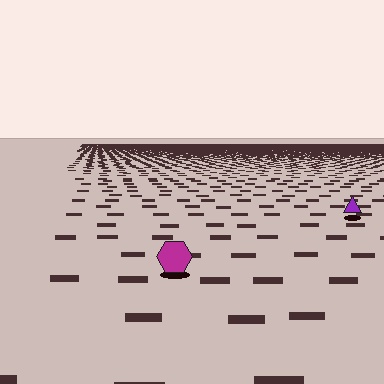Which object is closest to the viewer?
The magenta hexagon is closest. The texture marks near it are larger and more spread out.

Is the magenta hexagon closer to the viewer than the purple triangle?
Yes. The magenta hexagon is closer — you can tell from the texture gradient: the ground texture is coarser near it.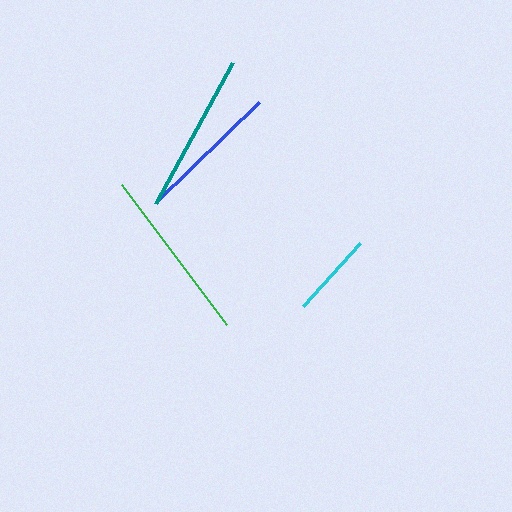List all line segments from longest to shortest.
From longest to shortest: green, teal, blue, cyan.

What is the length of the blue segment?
The blue segment is approximately 142 pixels long.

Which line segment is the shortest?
The cyan line is the shortest at approximately 85 pixels.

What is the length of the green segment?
The green segment is approximately 174 pixels long.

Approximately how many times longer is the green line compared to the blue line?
The green line is approximately 1.2 times the length of the blue line.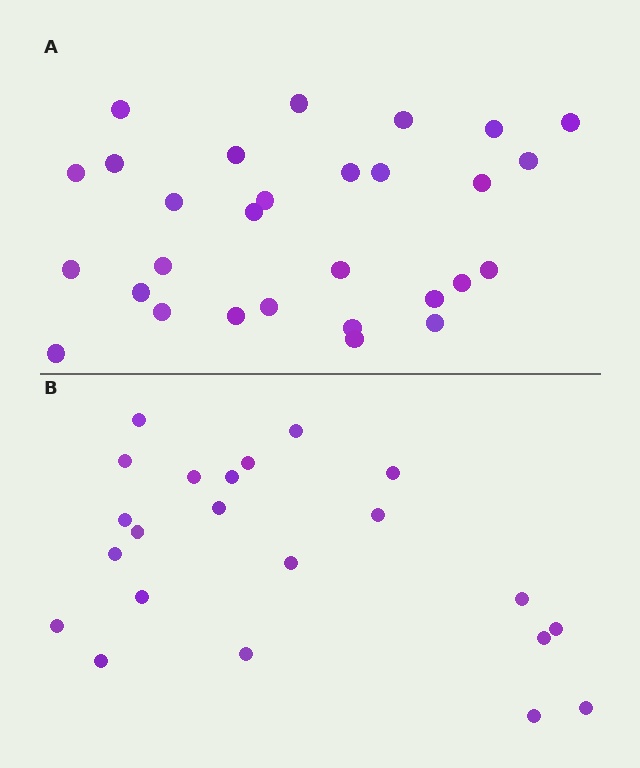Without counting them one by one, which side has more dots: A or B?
Region A (the top region) has more dots.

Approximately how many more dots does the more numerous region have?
Region A has roughly 8 or so more dots than region B.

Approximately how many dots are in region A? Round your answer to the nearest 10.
About 30 dots. (The exact count is 29, which rounds to 30.)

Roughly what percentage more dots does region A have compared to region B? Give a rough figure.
About 30% more.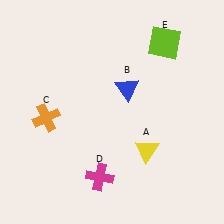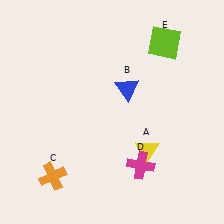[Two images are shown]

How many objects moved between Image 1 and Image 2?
2 objects moved between the two images.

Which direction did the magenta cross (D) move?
The magenta cross (D) moved right.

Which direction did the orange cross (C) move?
The orange cross (C) moved down.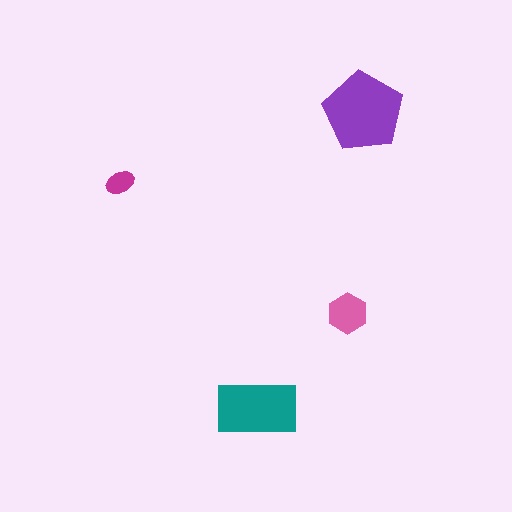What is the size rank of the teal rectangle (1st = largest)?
2nd.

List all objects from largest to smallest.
The purple pentagon, the teal rectangle, the pink hexagon, the magenta ellipse.